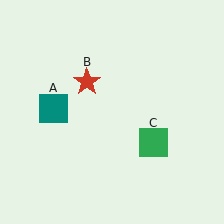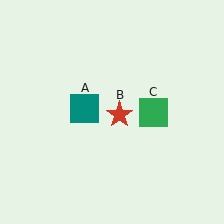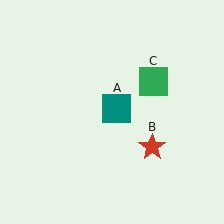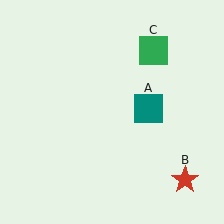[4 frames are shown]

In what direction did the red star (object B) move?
The red star (object B) moved down and to the right.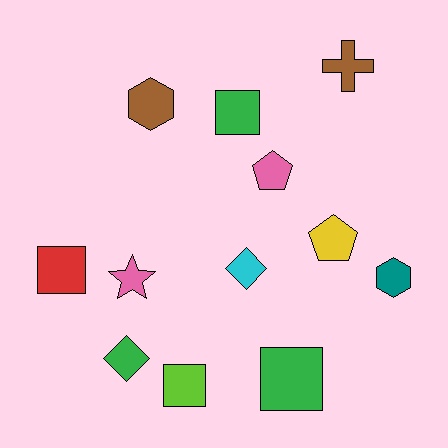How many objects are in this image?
There are 12 objects.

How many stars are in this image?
There is 1 star.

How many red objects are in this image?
There is 1 red object.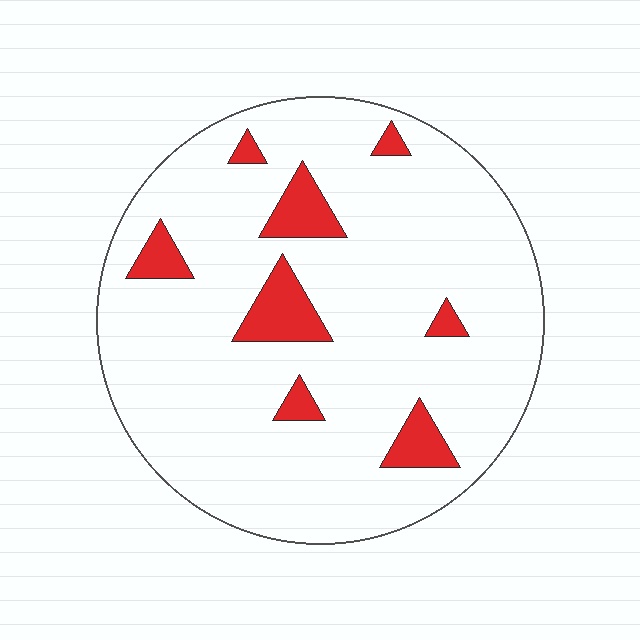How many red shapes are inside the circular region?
8.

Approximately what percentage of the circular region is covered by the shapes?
Approximately 10%.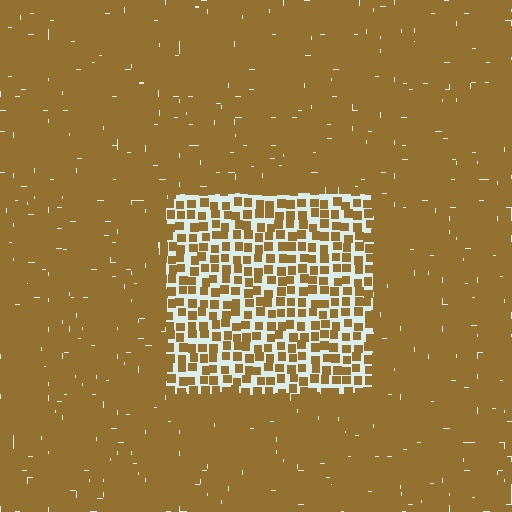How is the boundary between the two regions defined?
The boundary is defined by a change in element density (approximately 2.5x ratio). All elements are the same color, size, and shape.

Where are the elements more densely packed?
The elements are more densely packed outside the rectangle boundary.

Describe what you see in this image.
The image contains small brown elements arranged at two different densities. A rectangle-shaped region is visible where the elements are less densely packed than the surrounding area.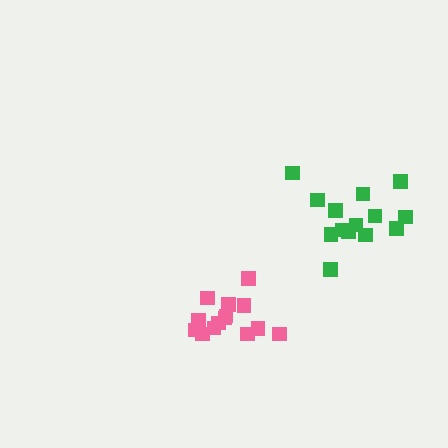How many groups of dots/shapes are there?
There are 2 groups.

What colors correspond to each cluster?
The clusters are colored: green, pink.